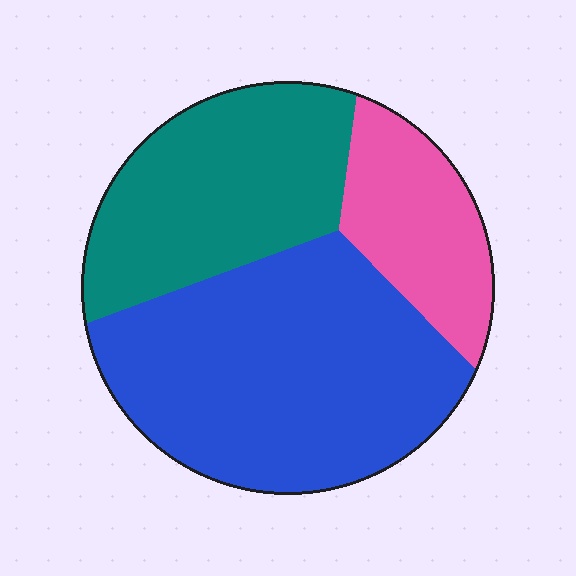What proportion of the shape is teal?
Teal takes up between a sixth and a third of the shape.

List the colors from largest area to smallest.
From largest to smallest: blue, teal, pink.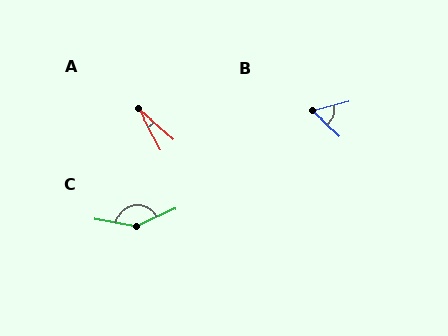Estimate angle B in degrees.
Approximately 57 degrees.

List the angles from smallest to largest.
A (21°), B (57°), C (144°).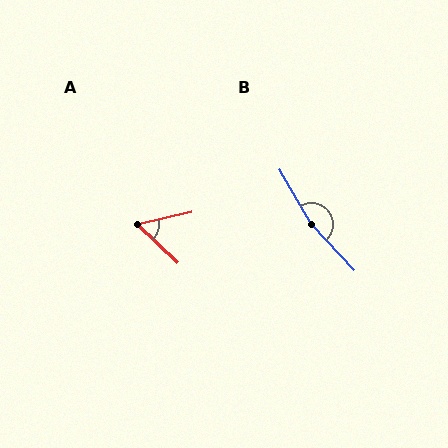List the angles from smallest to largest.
A (57°), B (168°).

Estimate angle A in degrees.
Approximately 57 degrees.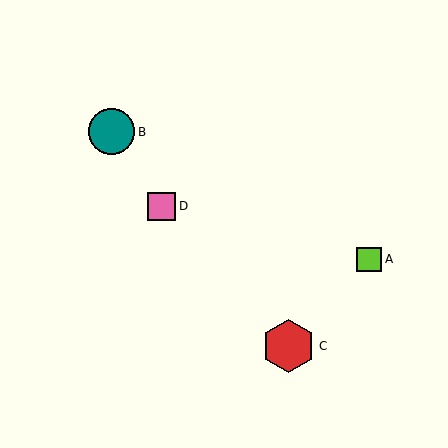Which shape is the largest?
The red hexagon (labeled C) is the largest.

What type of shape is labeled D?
Shape D is a pink square.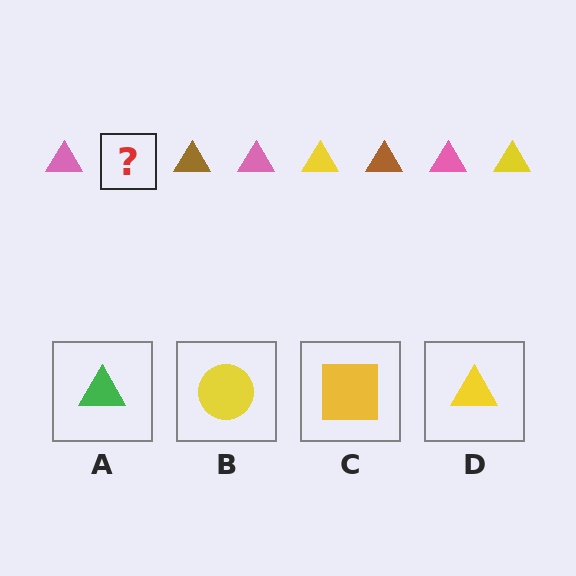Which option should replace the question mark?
Option D.